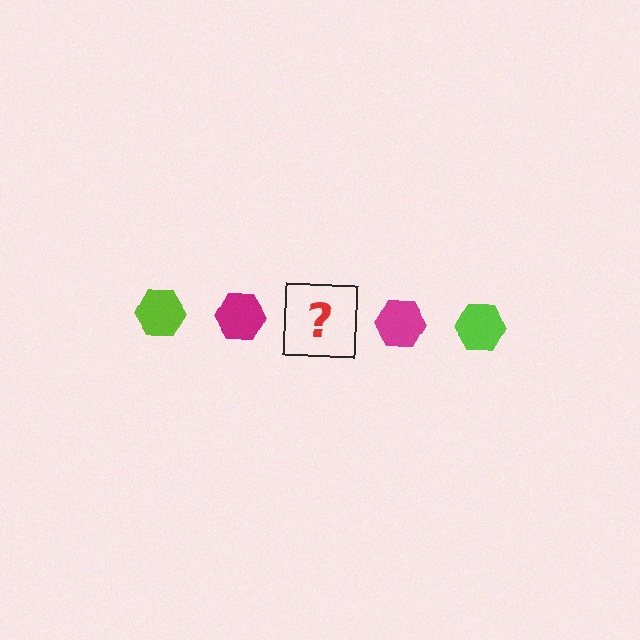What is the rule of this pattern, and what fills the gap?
The rule is that the pattern cycles through lime, magenta hexagons. The gap should be filled with a lime hexagon.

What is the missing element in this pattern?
The missing element is a lime hexagon.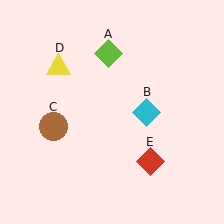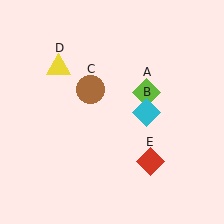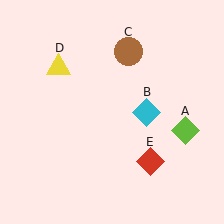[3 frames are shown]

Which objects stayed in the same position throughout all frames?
Cyan diamond (object B) and yellow triangle (object D) and red diamond (object E) remained stationary.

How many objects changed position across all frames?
2 objects changed position: lime diamond (object A), brown circle (object C).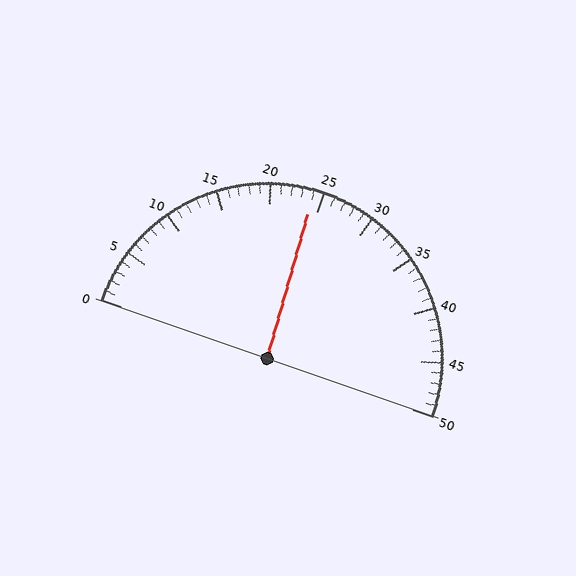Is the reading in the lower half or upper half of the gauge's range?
The reading is in the lower half of the range (0 to 50).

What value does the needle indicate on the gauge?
The needle indicates approximately 24.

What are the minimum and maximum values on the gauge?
The gauge ranges from 0 to 50.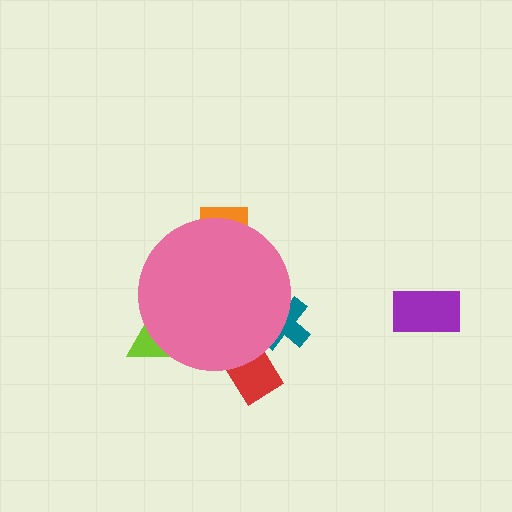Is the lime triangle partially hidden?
Yes, the lime triangle is partially hidden behind the pink circle.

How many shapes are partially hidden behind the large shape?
4 shapes are partially hidden.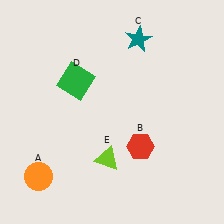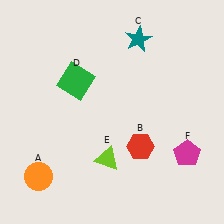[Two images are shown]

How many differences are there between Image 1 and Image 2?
There is 1 difference between the two images.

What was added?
A magenta pentagon (F) was added in Image 2.